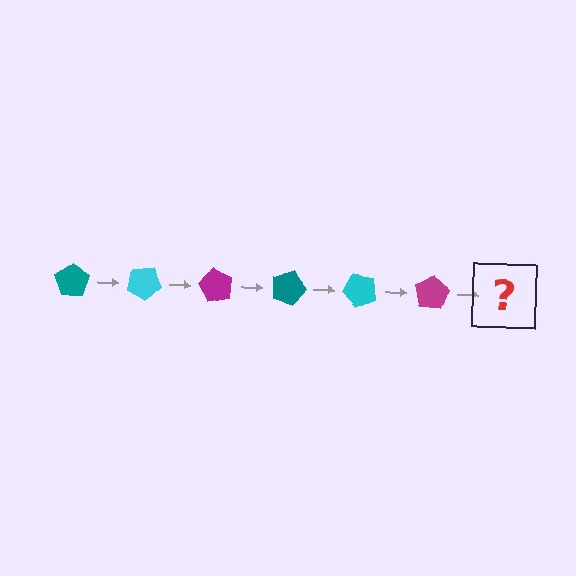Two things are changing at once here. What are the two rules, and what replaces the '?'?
The two rules are that it rotates 30 degrees each step and the color cycles through teal, cyan, and magenta. The '?' should be a teal pentagon, rotated 180 degrees from the start.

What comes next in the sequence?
The next element should be a teal pentagon, rotated 180 degrees from the start.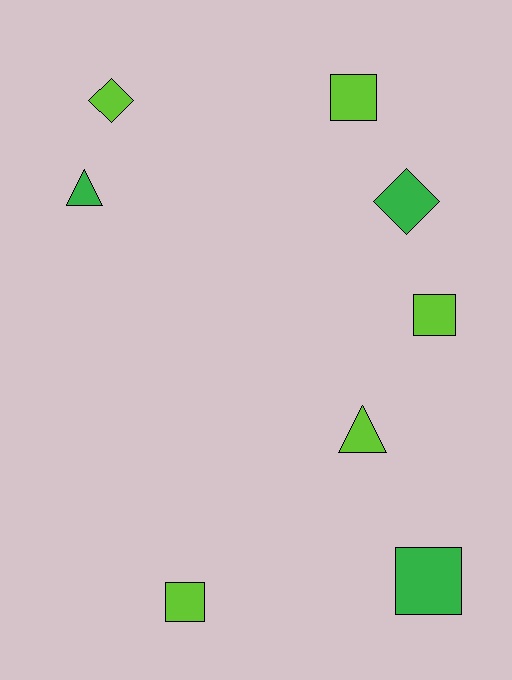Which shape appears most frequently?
Square, with 4 objects.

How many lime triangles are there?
There is 1 lime triangle.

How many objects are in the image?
There are 8 objects.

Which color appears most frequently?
Lime, with 5 objects.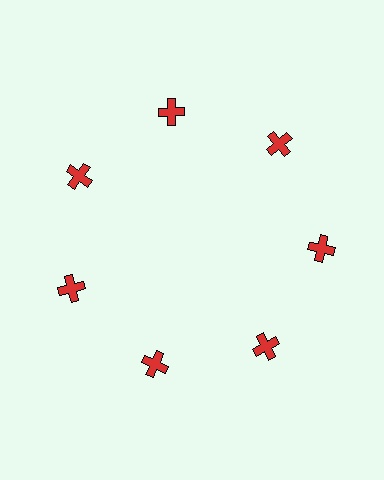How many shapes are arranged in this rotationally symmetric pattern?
There are 7 shapes, arranged in 7 groups of 1.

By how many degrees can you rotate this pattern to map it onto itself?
The pattern maps onto itself every 51 degrees of rotation.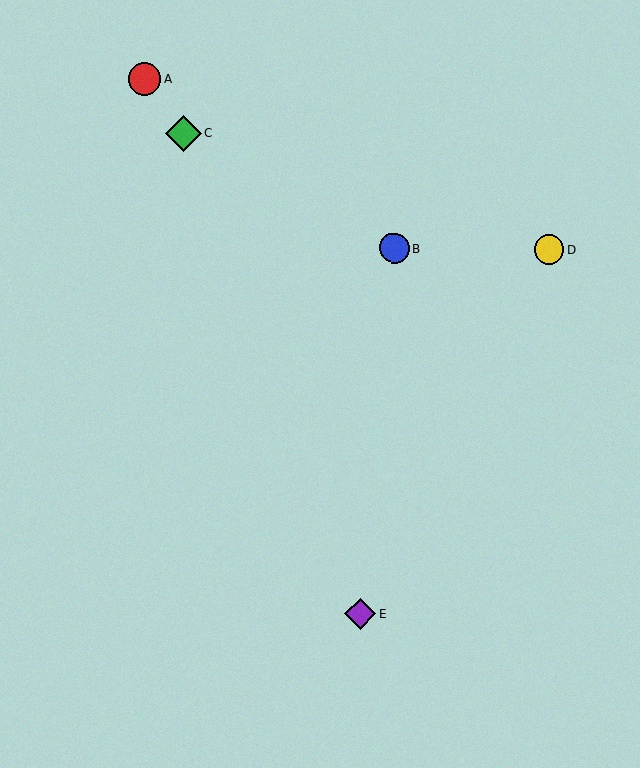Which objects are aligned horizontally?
Objects B, D are aligned horizontally.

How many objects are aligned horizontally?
2 objects (B, D) are aligned horizontally.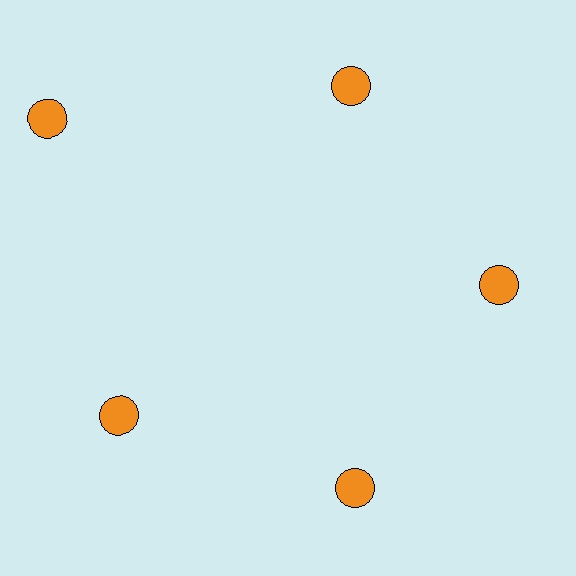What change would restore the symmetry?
The symmetry would be restored by moving it inward, back onto the ring so that all 5 circles sit at equal angles and equal distance from the center.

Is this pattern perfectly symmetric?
No. The 5 orange circles are arranged in a ring, but one element near the 10 o'clock position is pushed outward from the center, breaking the 5-fold rotational symmetry.